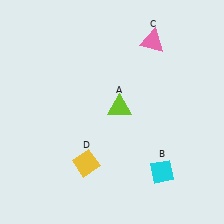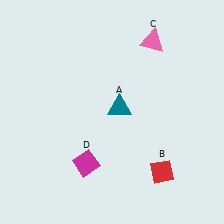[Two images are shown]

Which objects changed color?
A changed from lime to teal. B changed from cyan to red. D changed from yellow to magenta.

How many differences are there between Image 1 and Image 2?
There are 3 differences between the two images.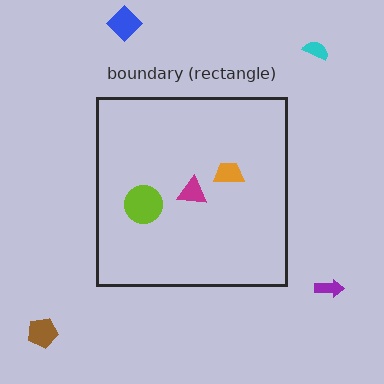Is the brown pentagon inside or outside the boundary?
Outside.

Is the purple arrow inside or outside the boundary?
Outside.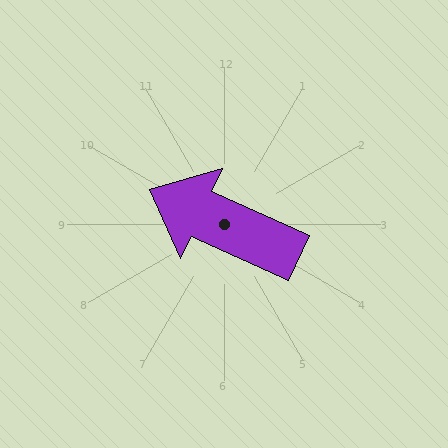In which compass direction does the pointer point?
Northwest.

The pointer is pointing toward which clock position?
Roughly 10 o'clock.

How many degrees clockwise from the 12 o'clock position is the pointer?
Approximately 295 degrees.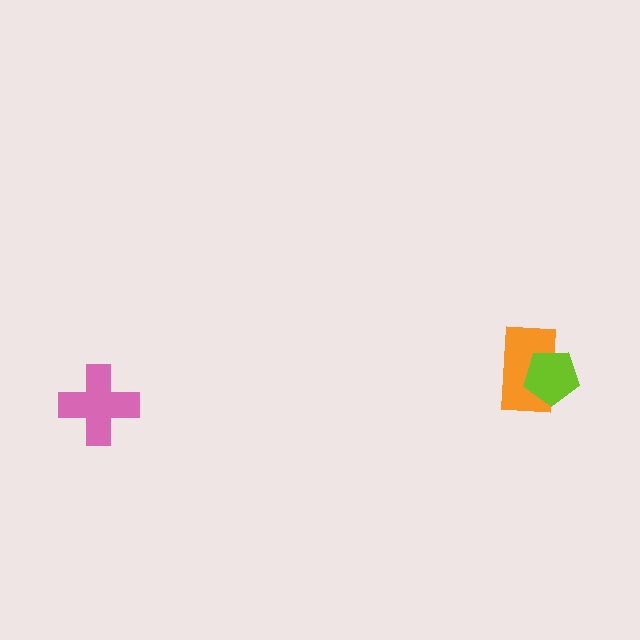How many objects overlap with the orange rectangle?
1 object overlaps with the orange rectangle.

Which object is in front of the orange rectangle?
The lime pentagon is in front of the orange rectangle.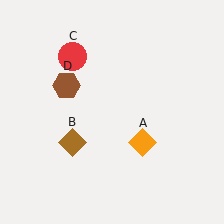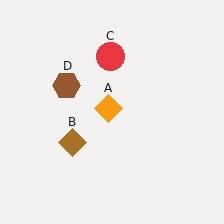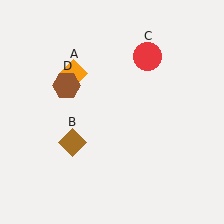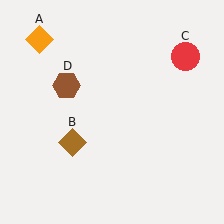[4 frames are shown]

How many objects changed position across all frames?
2 objects changed position: orange diamond (object A), red circle (object C).